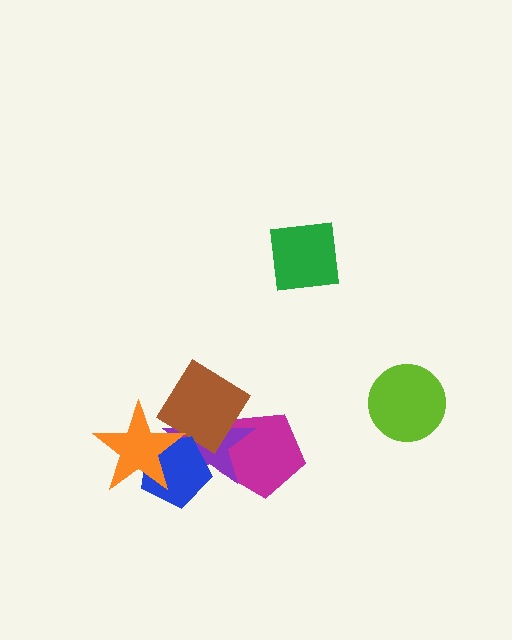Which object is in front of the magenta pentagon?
The purple star is in front of the magenta pentagon.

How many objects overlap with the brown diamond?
1 object overlaps with the brown diamond.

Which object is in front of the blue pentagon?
The orange star is in front of the blue pentagon.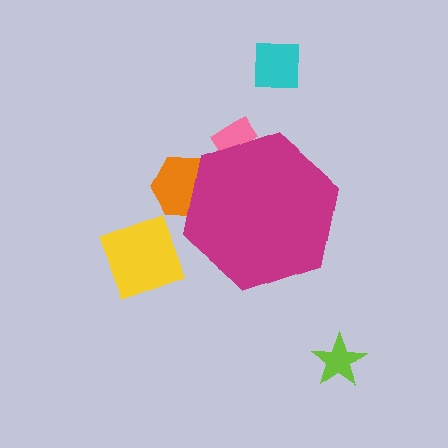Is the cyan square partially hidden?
No, the cyan square is fully visible.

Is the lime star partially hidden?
No, the lime star is fully visible.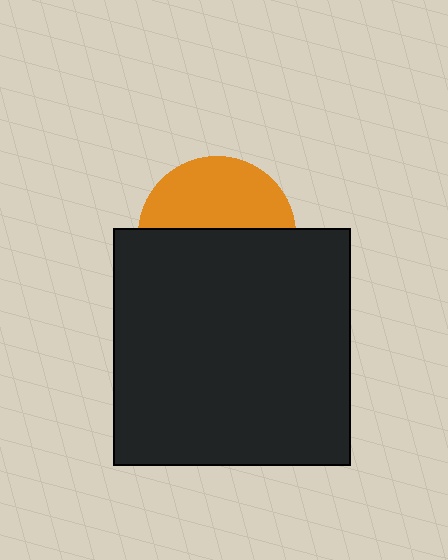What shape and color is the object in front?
The object in front is a black square.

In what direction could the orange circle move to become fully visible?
The orange circle could move up. That would shift it out from behind the black square entirely.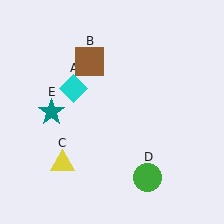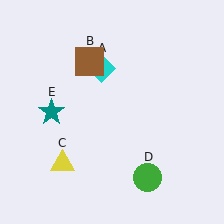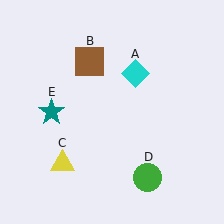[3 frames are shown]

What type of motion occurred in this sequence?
The cyan diamond (object A) rotated clockwise around the center of the scene.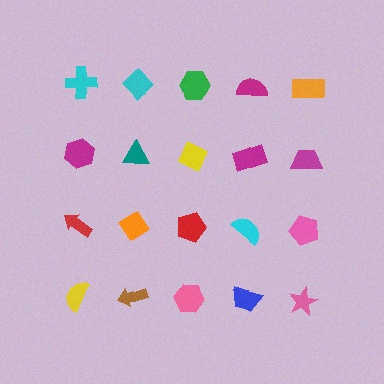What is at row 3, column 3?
A red pentagon.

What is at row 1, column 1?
A cyan cross.